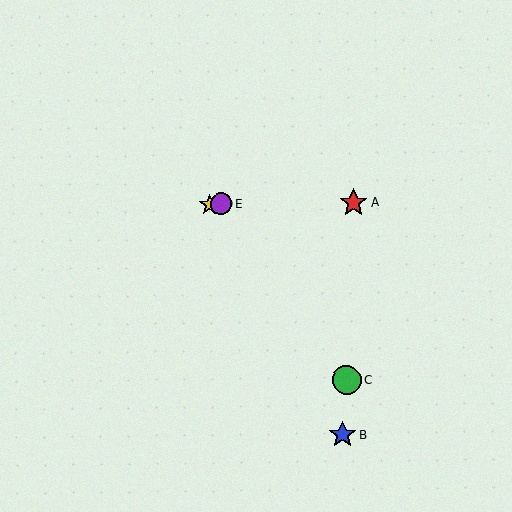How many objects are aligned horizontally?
3 objects (A, D, E) are aligned horizontally.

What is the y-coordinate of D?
Object D is at y≈204.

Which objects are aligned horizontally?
Objects A, D, E are aligned horizontally.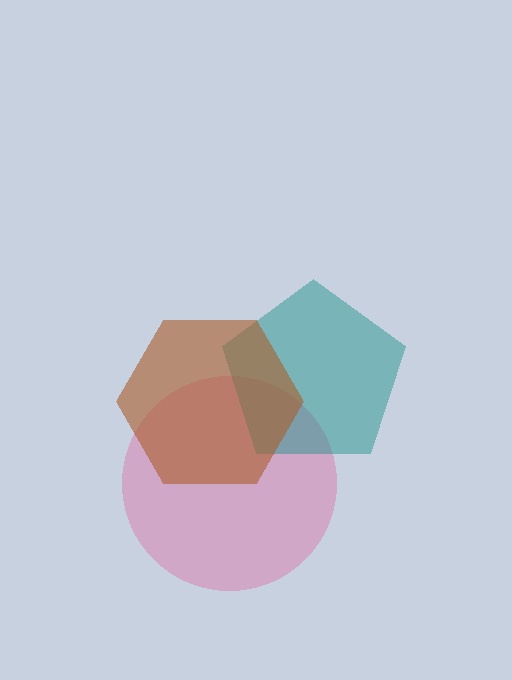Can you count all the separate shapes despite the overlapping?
Yes, there are 3 separate shapes.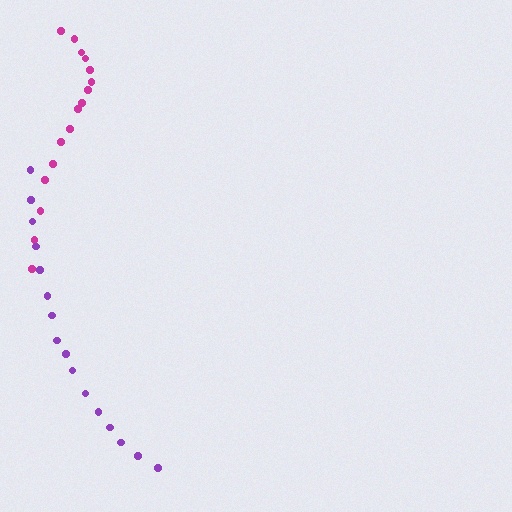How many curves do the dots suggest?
There are 2 distinct paths.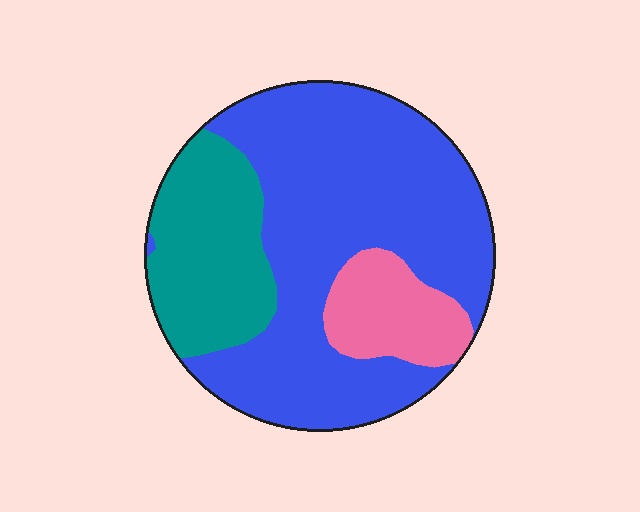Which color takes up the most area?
Blue, at roughly 65%.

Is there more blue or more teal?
Blue.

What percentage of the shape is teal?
Teal covers about 25% of the shape.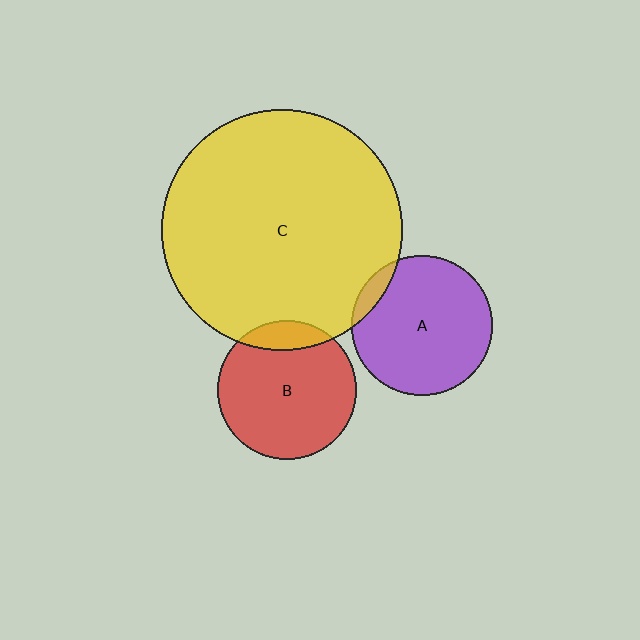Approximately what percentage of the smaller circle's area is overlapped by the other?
Approximately 10%.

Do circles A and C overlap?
Yes.